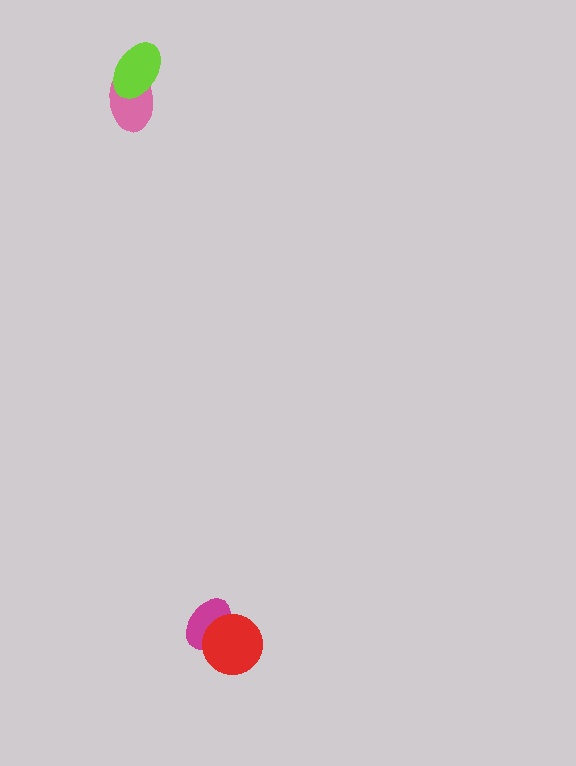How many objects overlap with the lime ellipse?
1 object overlaps with the lime ellipse.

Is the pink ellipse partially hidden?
Yes, it is partially covered by another shape.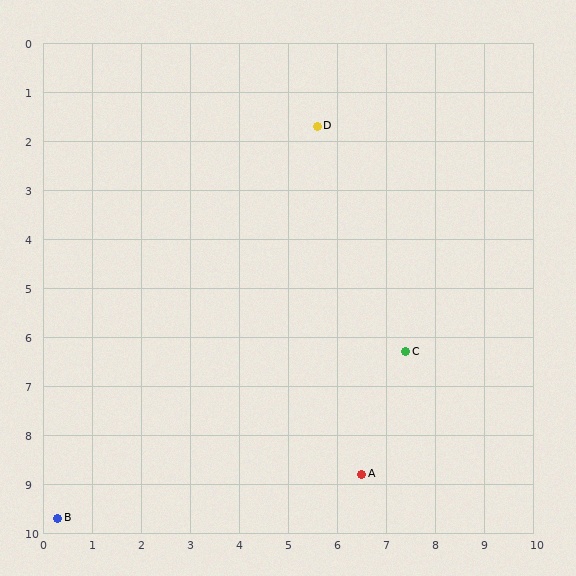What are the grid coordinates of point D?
Point D is at approximately (5.6, 1.7).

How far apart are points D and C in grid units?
Points D and C are about 4.9 grid units apart.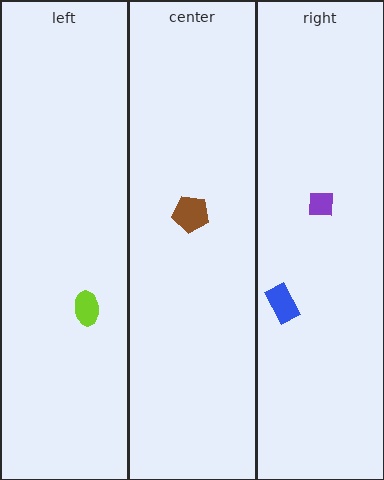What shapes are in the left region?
The lime ellipse.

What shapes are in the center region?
The brown pentagon.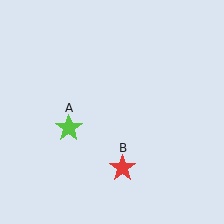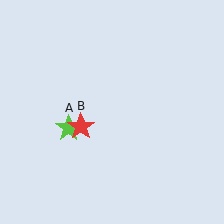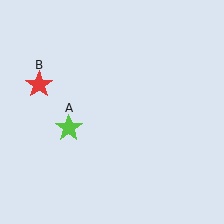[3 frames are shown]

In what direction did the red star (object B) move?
The red star (object B) moved up and to the left.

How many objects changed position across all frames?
1 object changed position: red star (object B).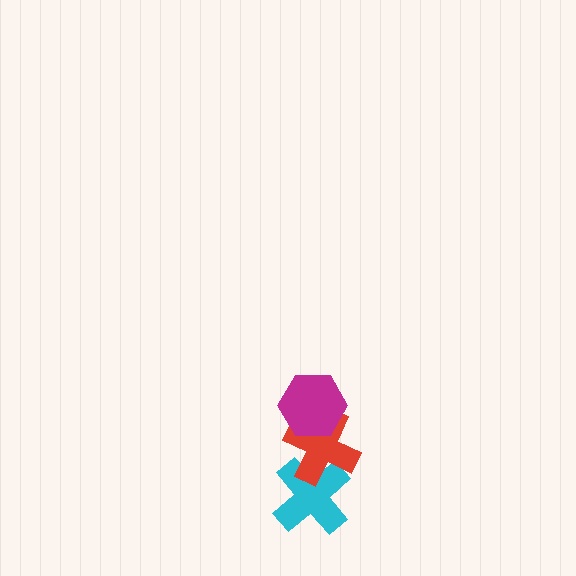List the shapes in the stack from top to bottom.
From top to bottom: the magenta hexagon, the red cross, the cyan cross.